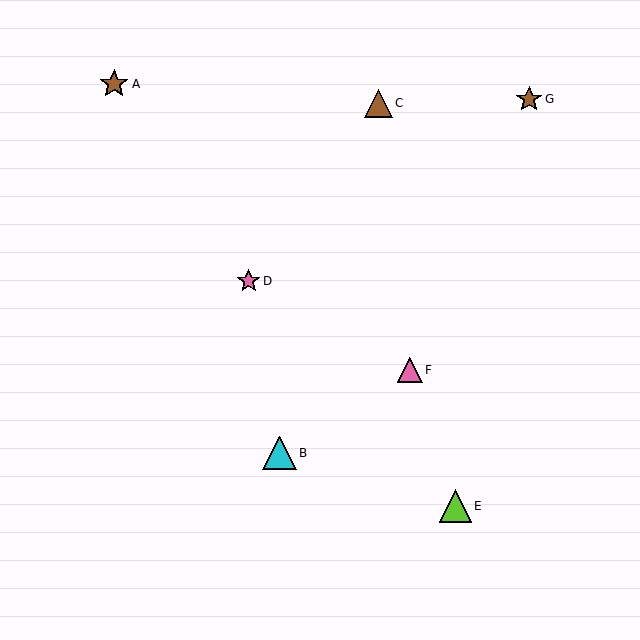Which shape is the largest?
The cyan triangle (labeled B) is the largest.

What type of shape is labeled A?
Shape A is a brown star.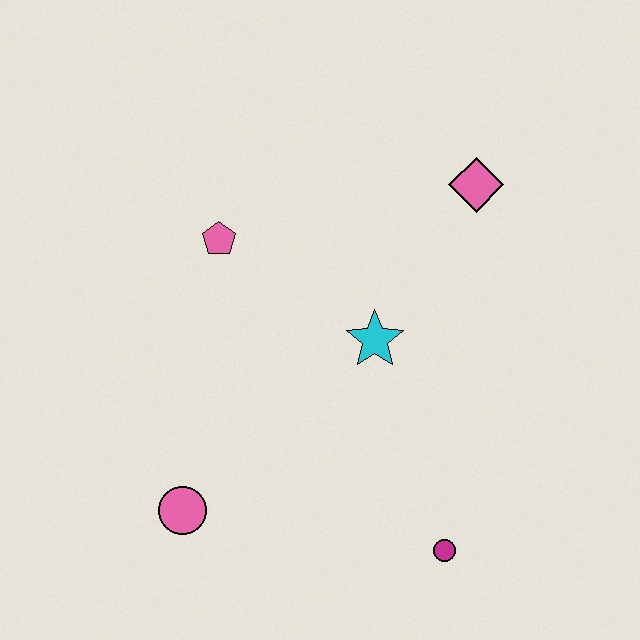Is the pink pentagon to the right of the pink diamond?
No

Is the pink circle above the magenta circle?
Yes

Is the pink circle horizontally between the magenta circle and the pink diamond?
No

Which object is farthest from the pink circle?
The pink diamond is farthest from the pink circle.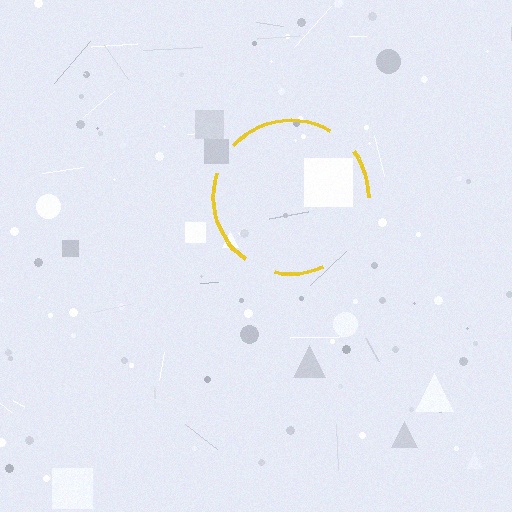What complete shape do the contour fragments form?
The contour fragments form a circle.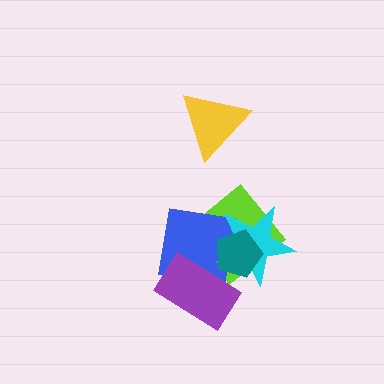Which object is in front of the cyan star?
The teal pentagon is in front of the cyan star.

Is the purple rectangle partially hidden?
No, no other shape covers it.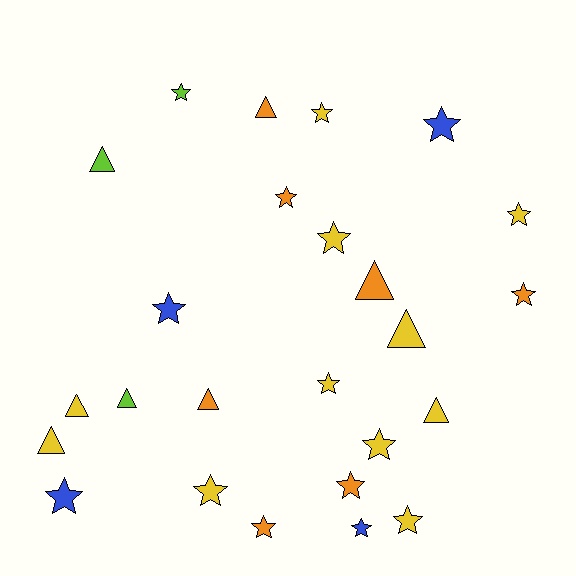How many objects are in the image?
There are 25 objects.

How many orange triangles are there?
There are 3 orange triangles.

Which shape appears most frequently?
Star, with 16 objects.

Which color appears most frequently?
Yellow, with 11 objects.